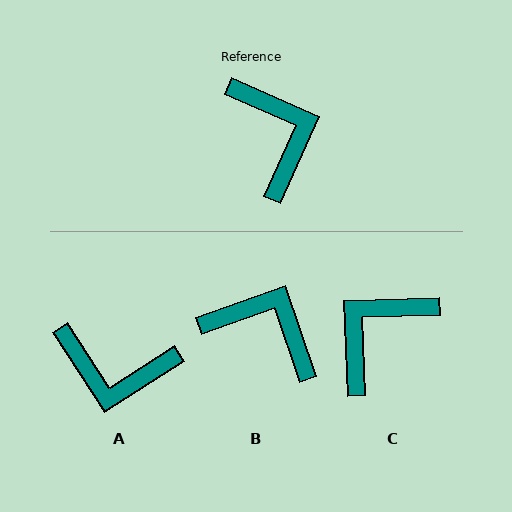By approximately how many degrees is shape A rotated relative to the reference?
Approximately 124 degrees clockwise.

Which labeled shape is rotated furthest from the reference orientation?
A, about 124 degrees away.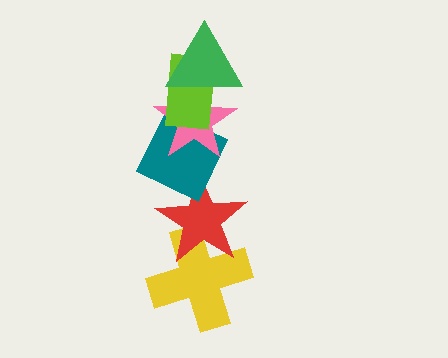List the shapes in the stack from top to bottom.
From top to bottom: the green triangle, the lime rectangle, the pink star, the teal diamond, the red star, the yellow cross.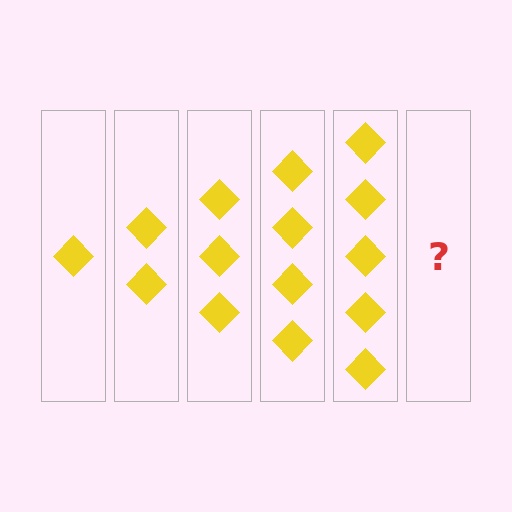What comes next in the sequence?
The next element should be 6 diamonds.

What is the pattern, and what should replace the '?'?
The pattern is that each step adds one more diamond. The '?' should be 6 diamonds.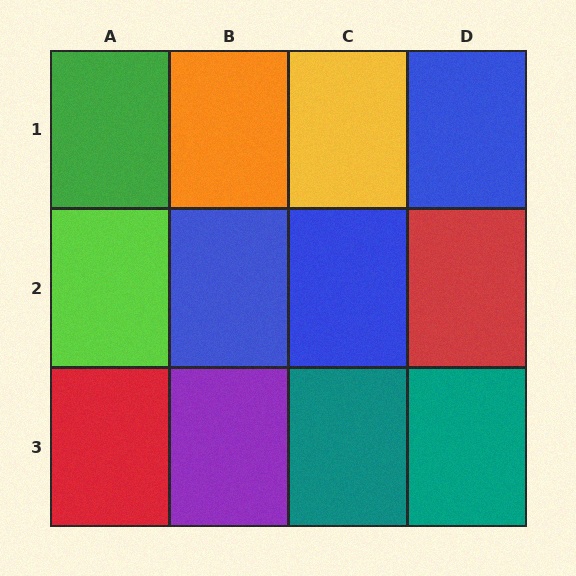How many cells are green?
1 cell is green.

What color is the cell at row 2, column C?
Blue.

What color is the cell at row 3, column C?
Teal.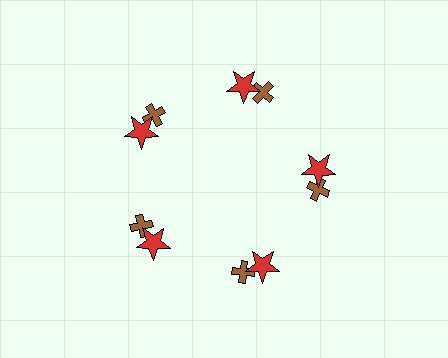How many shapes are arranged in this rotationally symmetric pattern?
There are 10 shapes, arranged in 5 groups of 2.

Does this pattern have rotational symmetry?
Yes, this pattern has 5-fold rotational symmetry. It looks the same after rotating 72 degrees around the center.